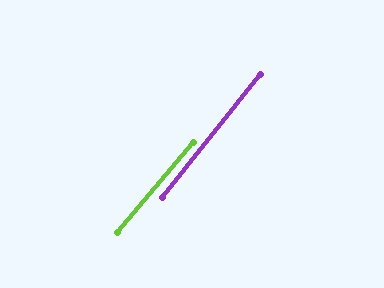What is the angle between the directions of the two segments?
Approximately 1 degree.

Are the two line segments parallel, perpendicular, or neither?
Parallel — their directions differ by only 1.1°.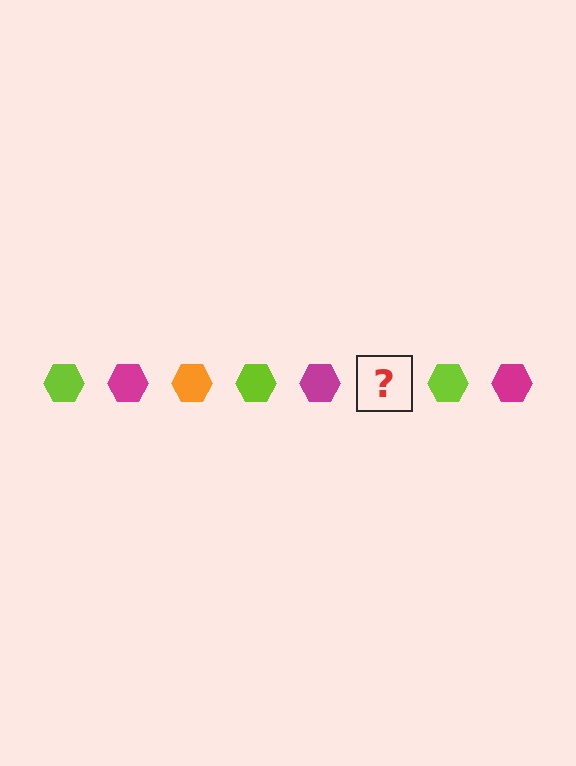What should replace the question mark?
The question mark should be replaced with an orange hexagon.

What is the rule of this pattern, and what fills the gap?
The rule is that the pattern cycles through lime, magenta, orange hexagons. The gap should be filled with an orange hexagon.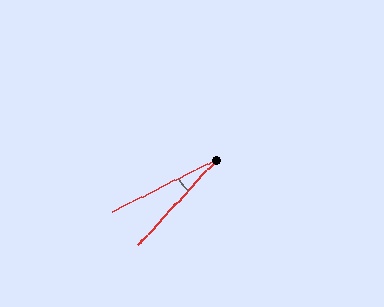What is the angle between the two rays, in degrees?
Approximately 21 degrees.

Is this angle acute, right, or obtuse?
It is acute.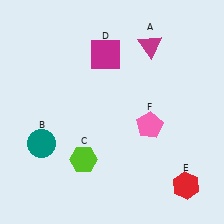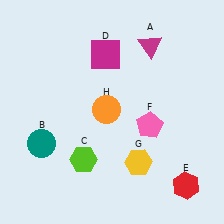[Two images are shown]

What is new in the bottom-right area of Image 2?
A yellow hexagon (G) was added in the bottom-right area of Image 2.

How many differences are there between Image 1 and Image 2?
There are 2 differences between the two images.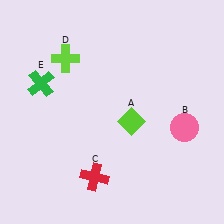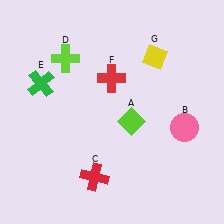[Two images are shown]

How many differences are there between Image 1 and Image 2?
There are 2 differences between the two images.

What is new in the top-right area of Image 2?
A yellow diamond (G) was added in the top-right area of Image 2.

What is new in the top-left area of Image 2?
A red cross (F) was added in the top-left area of Image 2.